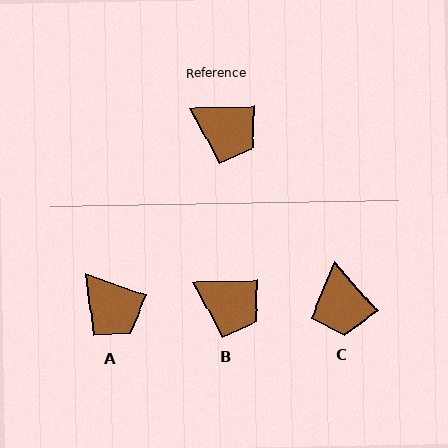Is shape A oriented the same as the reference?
No, it is off by about 20 degrees.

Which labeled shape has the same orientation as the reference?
B.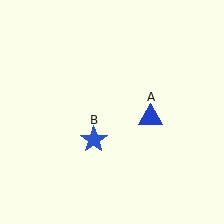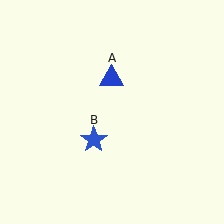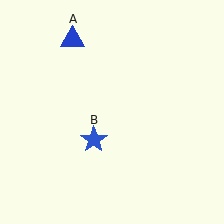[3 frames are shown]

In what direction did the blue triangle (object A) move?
The blue triangle (object A) moved up and to the left.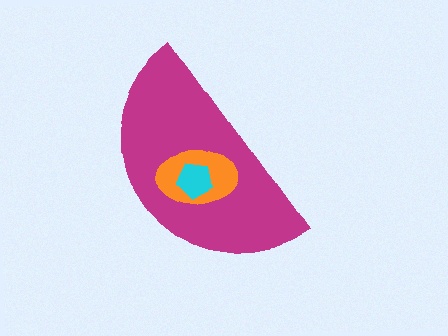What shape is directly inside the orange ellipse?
The cyan pentagon.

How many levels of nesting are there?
3.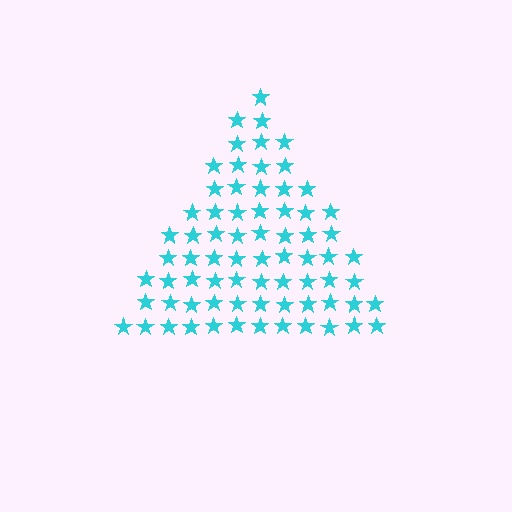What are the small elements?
The small elements are stars.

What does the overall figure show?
The overall figure shows a triangle.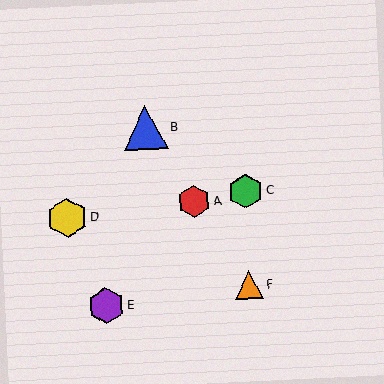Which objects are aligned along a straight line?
Objects A, B, F are aligned along a straight line.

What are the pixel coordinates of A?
Object A is at (194, 202).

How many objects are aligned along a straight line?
3 objects (A, B, F) are aligned along a straight line.